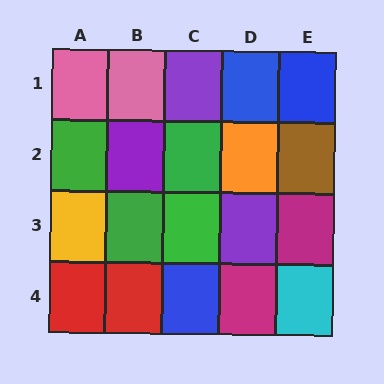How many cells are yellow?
1 cell is yellow.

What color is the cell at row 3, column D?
Purple.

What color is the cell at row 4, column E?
Cyan.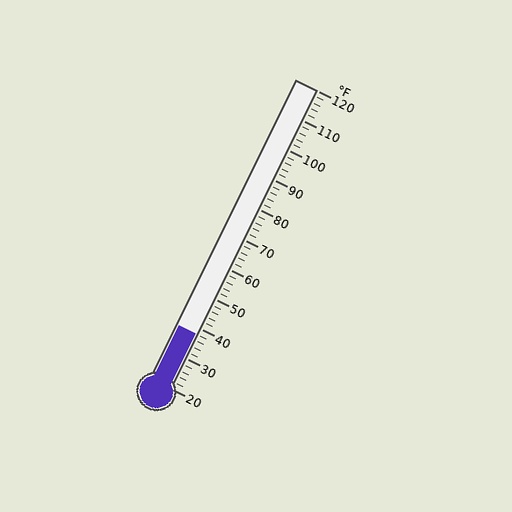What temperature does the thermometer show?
The thermometer shows approximately 38°F.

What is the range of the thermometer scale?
The thermometer scale ranges from 20°F to 120°F.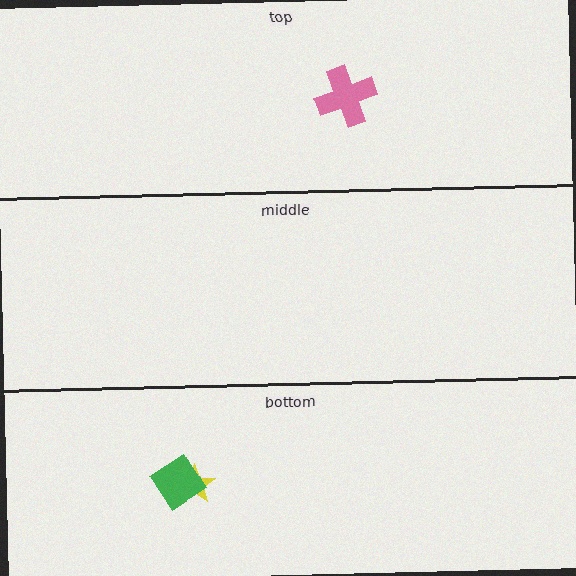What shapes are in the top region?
The pink cross.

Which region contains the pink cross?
The top region.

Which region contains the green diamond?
The bottom region.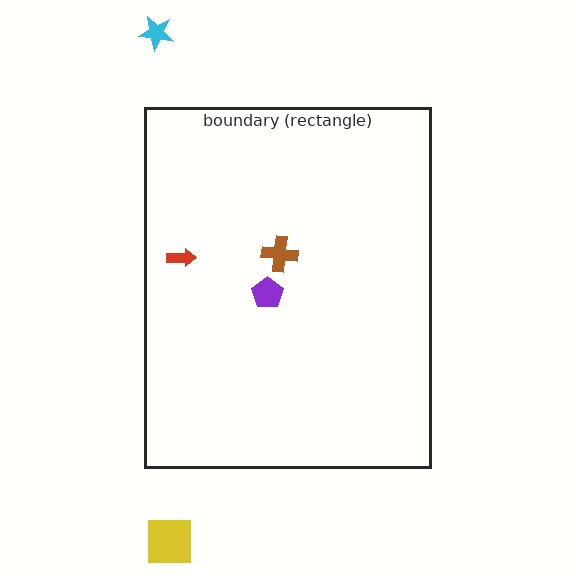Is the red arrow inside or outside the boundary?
Inside.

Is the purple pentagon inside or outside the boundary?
Inside.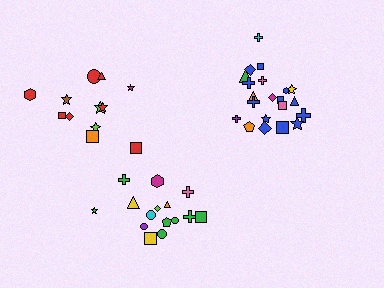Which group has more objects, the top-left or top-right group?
The top-right group.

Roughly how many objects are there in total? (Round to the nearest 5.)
Roughly 50 objects in total.